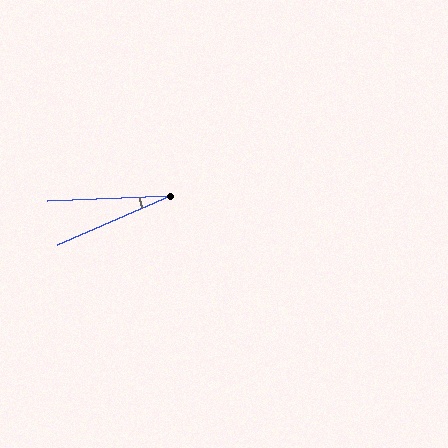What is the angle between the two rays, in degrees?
Approximately 21 degrees.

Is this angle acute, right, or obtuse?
It is acute.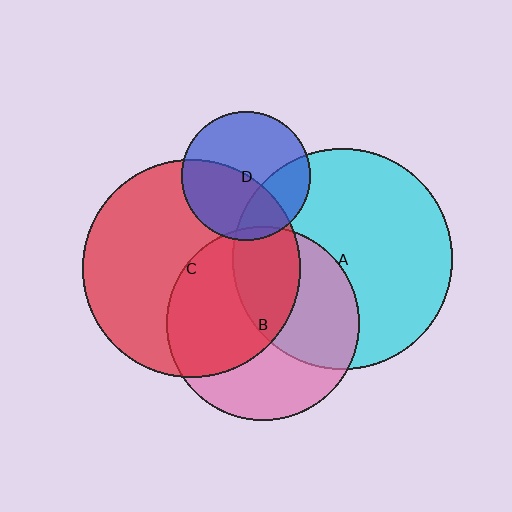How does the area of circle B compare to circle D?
Approximately 2.3 times.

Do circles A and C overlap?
Yes.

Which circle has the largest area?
Circle A (cyan).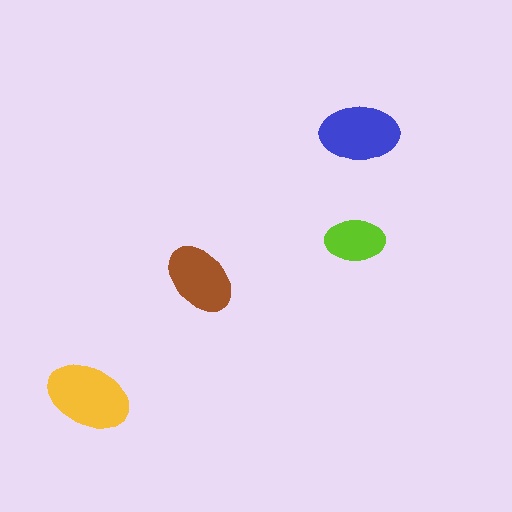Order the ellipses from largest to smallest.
the yellow one, the blue one, the brown one, the lime one.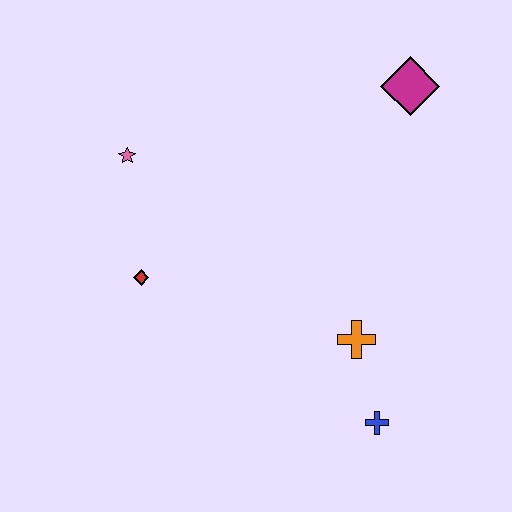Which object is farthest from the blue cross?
The pink star is farthest from the blue cross.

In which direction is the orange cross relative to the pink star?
The orange cross is to the right of the pink star.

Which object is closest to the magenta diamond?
The orange cross is closest to the magenta diamond.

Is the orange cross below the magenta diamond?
Yes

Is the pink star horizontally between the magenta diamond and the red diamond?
No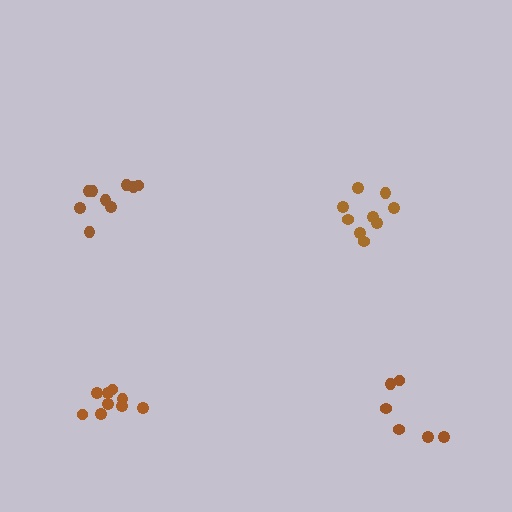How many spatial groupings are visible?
There are 4 spatial groupings.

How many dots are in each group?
Group 1: 9 dots, Group 2: 9 dots, Group 3: 6 dots, Group 4: 9 dots (33 total).